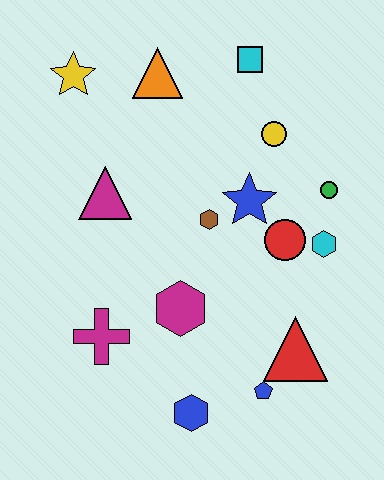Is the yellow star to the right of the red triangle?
No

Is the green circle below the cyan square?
Yes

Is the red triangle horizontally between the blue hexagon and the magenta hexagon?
No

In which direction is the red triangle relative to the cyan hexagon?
The red triangle is below the cyan hexagon.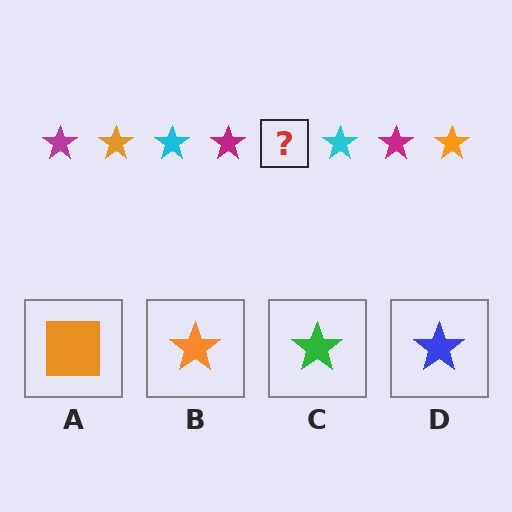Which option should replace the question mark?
Option B.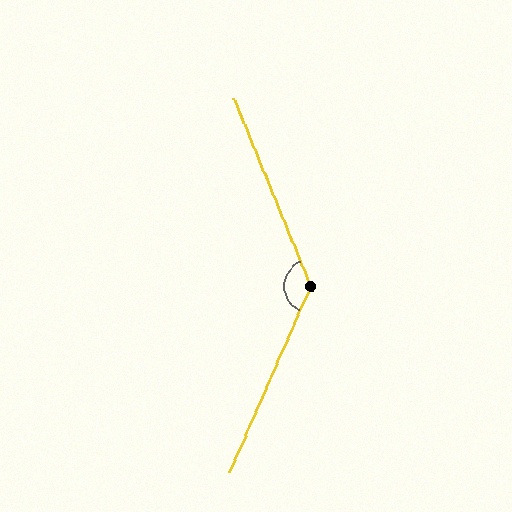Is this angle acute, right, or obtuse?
It is obtuse.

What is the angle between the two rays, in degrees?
Approximately 134 degrees.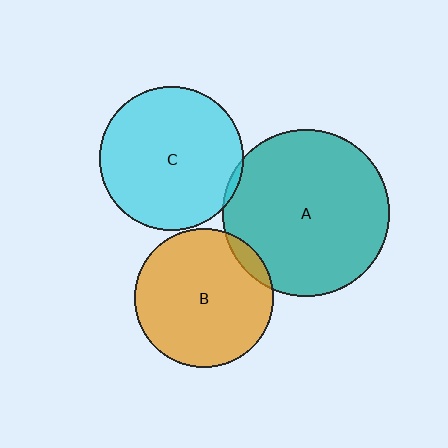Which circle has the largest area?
Circle A (teal).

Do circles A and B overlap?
Yes.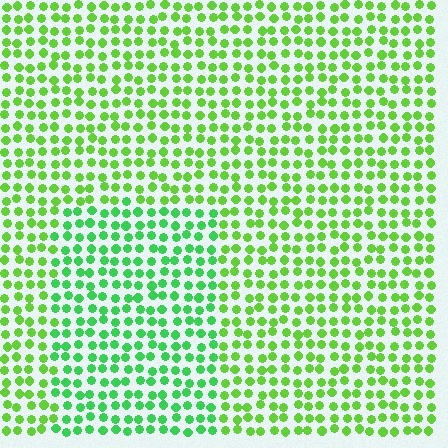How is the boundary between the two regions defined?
The boundary is defined purely by a slight shift in hue (about 28 degrees). Spacing, size, and orientation are identical on both sides.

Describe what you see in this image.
The image is filled with small lime elements in a uniform arrangement. A rectangle-shaped region is visible where the elements are tinted to a slightly different hue, forming a subtle color boundary.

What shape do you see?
I see a rectangle.